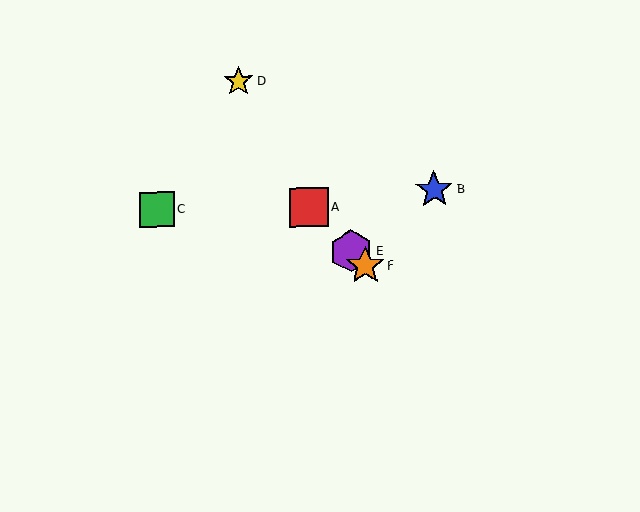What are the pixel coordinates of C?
Object C is at (157, 209).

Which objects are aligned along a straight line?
Objects A, E, F are aligned along a straight line.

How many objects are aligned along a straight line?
3 objects (A, E, F) are aligned along a straight line.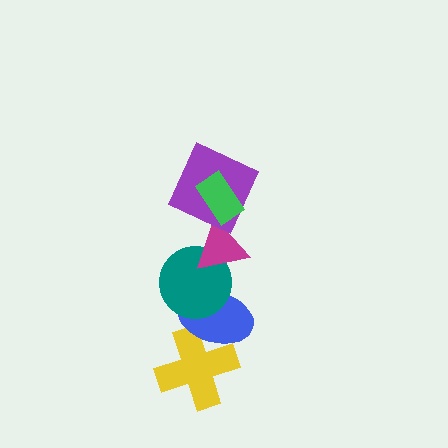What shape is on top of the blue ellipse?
The teal circle is on top of the blue ellipse.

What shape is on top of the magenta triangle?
The purple square is on top of the magenta triangle.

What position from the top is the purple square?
The purple square is 2nd from the top.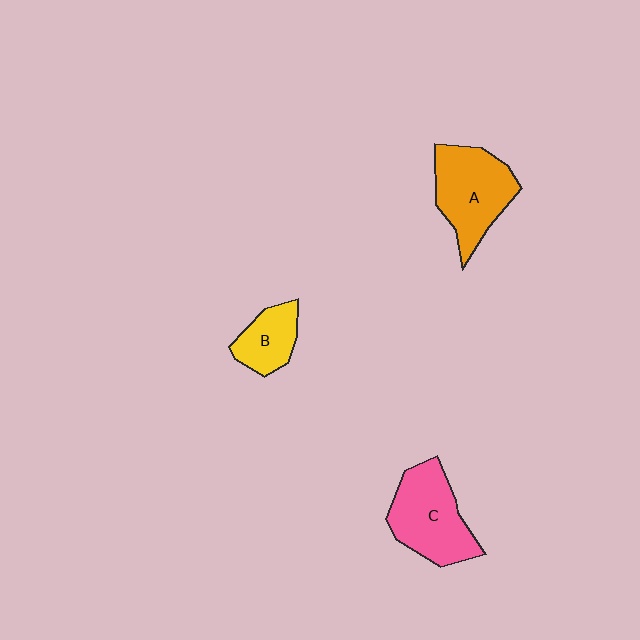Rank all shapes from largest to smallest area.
From largest to smallest: A (orange), C (pink), B (yellow).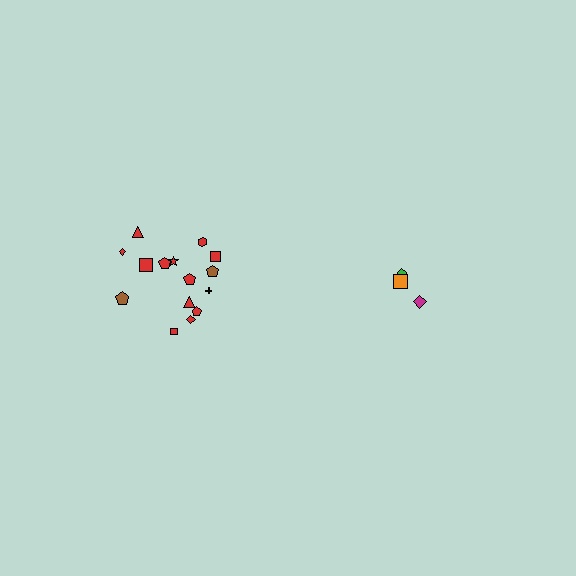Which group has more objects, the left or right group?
The left group.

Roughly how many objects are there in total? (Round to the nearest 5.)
Roughly 20 objects in total.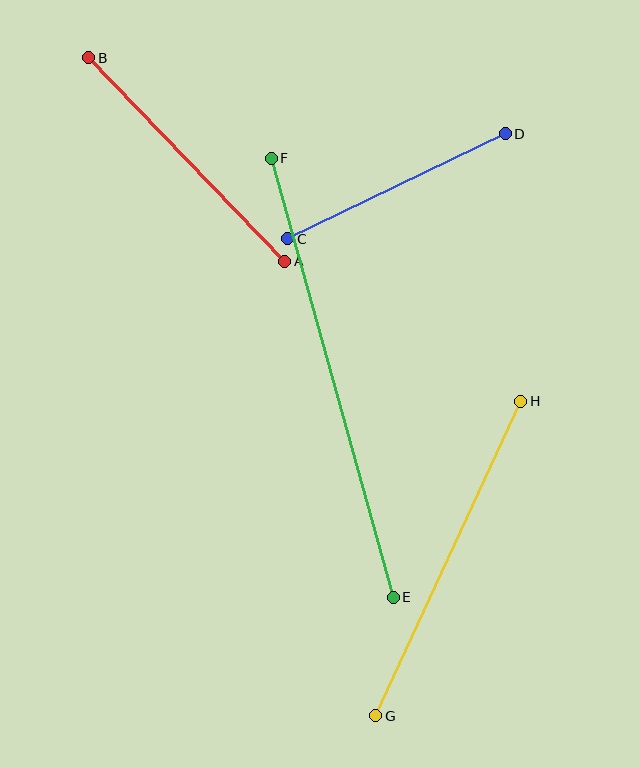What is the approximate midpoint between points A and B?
The midpoint is at approximately (187, 160) pixels.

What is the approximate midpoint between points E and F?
The midpoint is at approximately (332, 378) pixels.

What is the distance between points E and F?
The distance is approximately 455 pixels.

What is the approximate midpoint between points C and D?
The midpoint is at approximately (397, 186) pixels.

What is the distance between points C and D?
The distance is approximately 241 pixels.